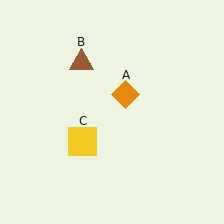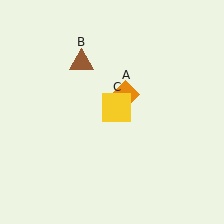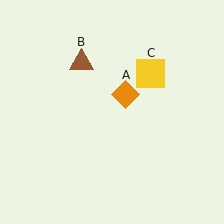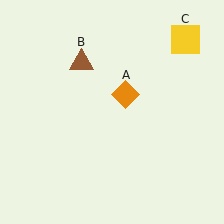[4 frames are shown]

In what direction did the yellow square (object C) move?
The yellow square (object C) moved up and to the right.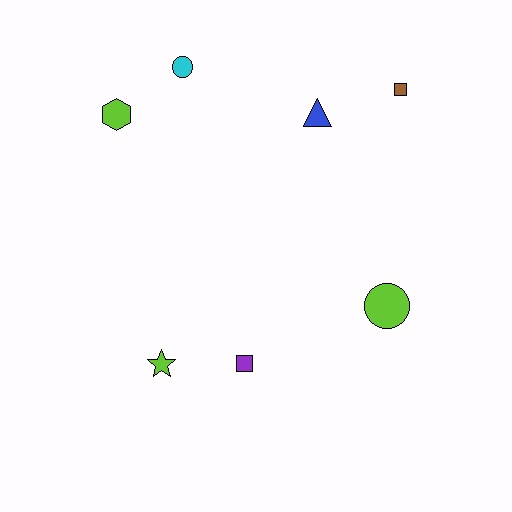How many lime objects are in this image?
There are 3 lime objects.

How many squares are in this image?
There are 2 squares.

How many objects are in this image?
There are 7 objects.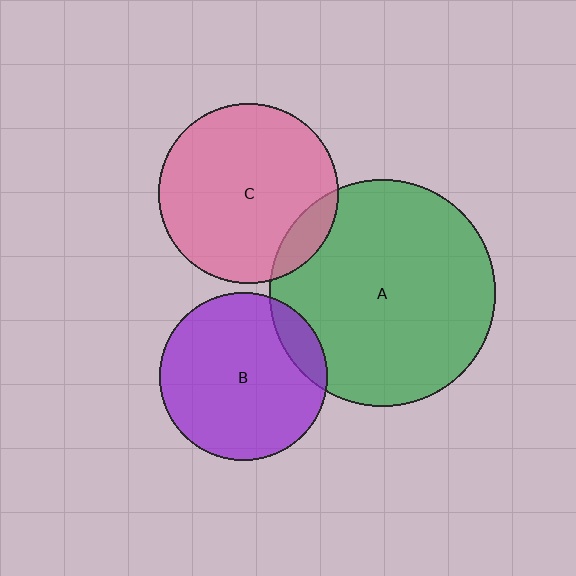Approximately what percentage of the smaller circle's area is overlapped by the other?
Approximately 10%.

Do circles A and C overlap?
Yes.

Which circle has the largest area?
Circle A (green).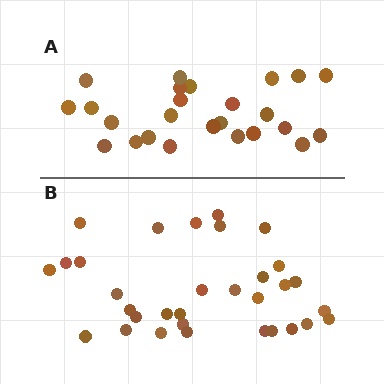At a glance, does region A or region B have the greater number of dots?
Region B (the bottom region) has more dots.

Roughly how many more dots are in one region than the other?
Region B has roughly 8 or so more dots than region A.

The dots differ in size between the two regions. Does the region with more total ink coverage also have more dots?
No. Region A has more total ink coverage because its dots are larger, but region B actually contains more individual dots. Total area can be misleading — the number of items is what matters here.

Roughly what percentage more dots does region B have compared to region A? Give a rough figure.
About 30% more.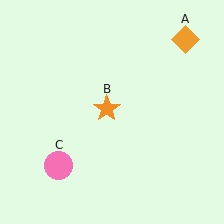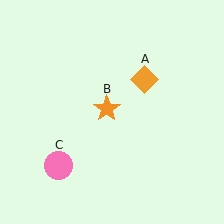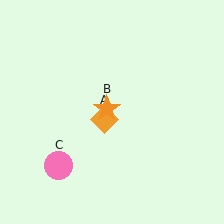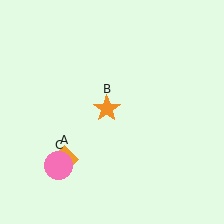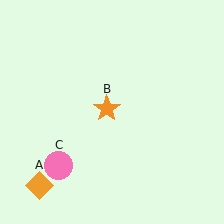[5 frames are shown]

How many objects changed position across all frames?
1 object changed position: orange diamond (object A).